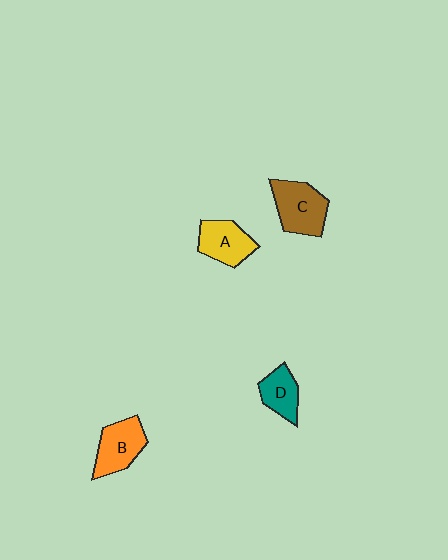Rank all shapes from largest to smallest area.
From largest to smallest: C (brown), B (orange), A (yellow), D (teal).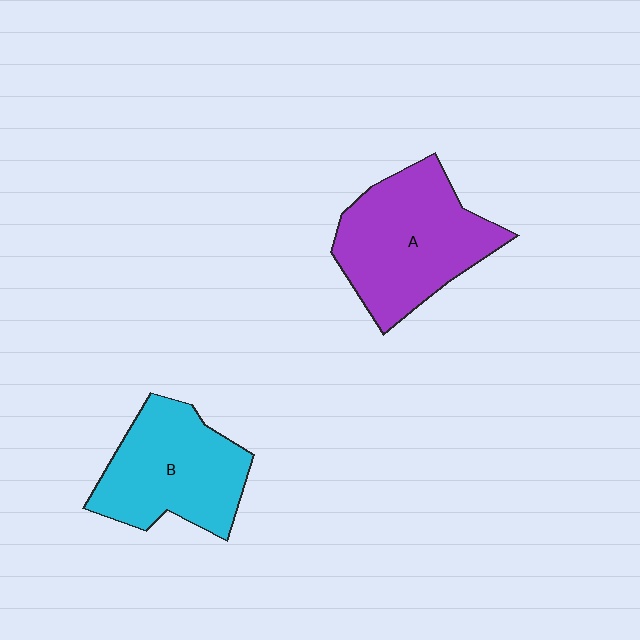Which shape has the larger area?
Shape A (purple).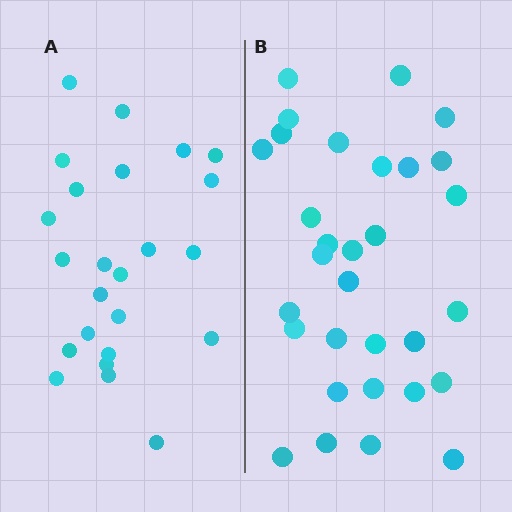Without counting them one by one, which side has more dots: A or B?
Region B (the right region) has more dots.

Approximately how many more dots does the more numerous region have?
Region B has roughly 8 or so more dots than region A.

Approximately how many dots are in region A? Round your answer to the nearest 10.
About 20 dots. (The exact count is 24, which rounds to 20.)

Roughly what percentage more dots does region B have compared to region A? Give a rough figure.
About 30% more.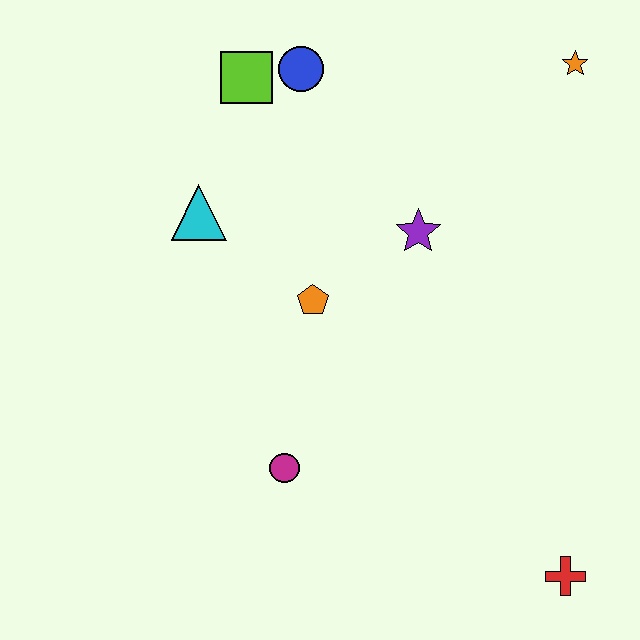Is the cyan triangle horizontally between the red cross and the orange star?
No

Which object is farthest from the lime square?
The red cross is farthest from the lime square.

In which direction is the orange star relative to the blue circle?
The orange star is to the right of the blue circle.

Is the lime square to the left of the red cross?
Yes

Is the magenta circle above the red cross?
Yes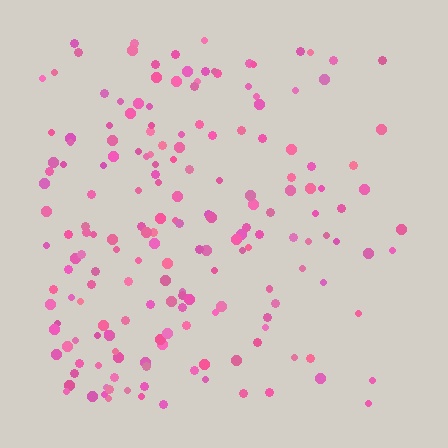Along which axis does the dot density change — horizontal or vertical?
Horizontal.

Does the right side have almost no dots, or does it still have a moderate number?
Still a moderate number, just noticeably fewer than the left.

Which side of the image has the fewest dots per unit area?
The right.